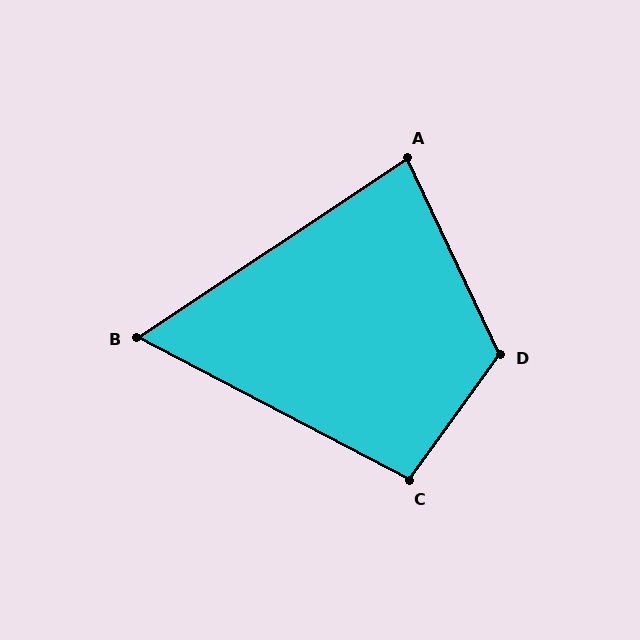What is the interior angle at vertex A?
Approximately 82 degrees (acute).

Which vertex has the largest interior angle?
D, at approximately 119 degrees.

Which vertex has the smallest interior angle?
B, at approximately 61 degrees.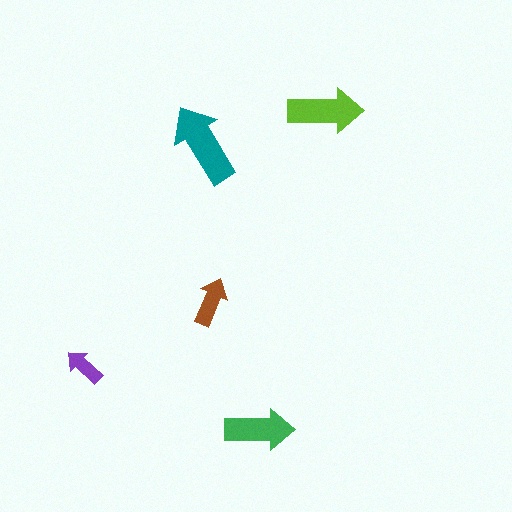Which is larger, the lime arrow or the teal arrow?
The teal one.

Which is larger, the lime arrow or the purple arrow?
The lime one.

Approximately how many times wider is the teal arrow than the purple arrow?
About 2 times wider.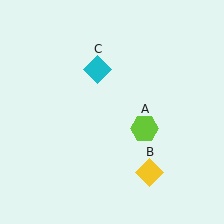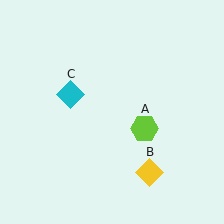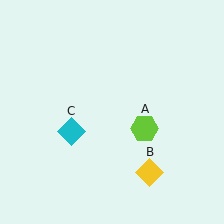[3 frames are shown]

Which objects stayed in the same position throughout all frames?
Lime hexagon (object A) and yellow diamond (object B) remained stationary.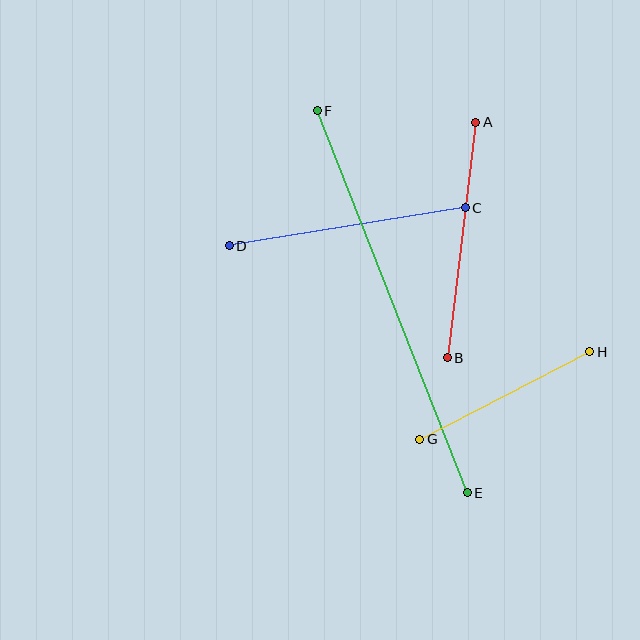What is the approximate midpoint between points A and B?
The midpoint is at approximately (462, 240) pixels.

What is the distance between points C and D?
The distance is approximately 239 pixels.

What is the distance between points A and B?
The distance is approximately 237 pixels.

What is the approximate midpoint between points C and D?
The midpoint is at approximately (347, 227) pixels.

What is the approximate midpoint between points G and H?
The midpoint is at approximately (505, 396) pixels.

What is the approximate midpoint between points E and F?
The midpoint is at approximately (392, 302) pixels.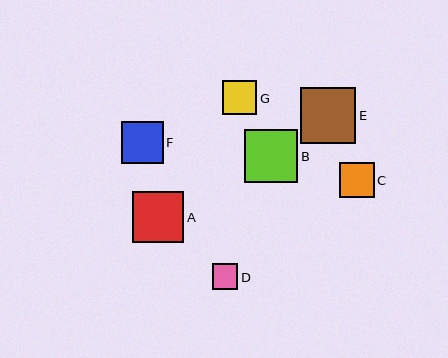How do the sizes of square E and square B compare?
Square E and square B are approximately the same size.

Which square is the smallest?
Square D is the smallest with a size of approximately 26 pixels.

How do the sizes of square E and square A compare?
Square E and square A are approximately the same size.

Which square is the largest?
Square E is the largest with a size of approximately 55 pixels.